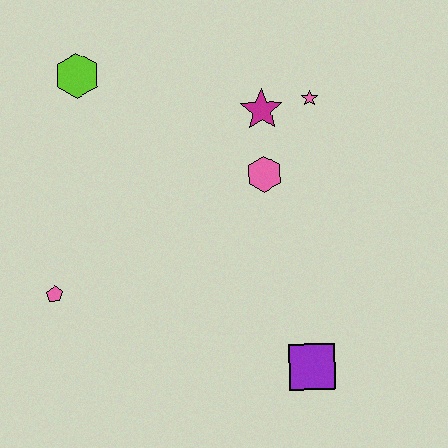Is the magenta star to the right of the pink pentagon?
Yes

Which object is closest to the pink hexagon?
The magenta star is closest to the pink hexagon.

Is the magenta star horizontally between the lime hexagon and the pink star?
Yes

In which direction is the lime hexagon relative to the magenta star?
The lime hexagon is to the left of the magenta star.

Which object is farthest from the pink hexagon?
The pink pentagon is farthest from the pink hexagon.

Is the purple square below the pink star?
Yes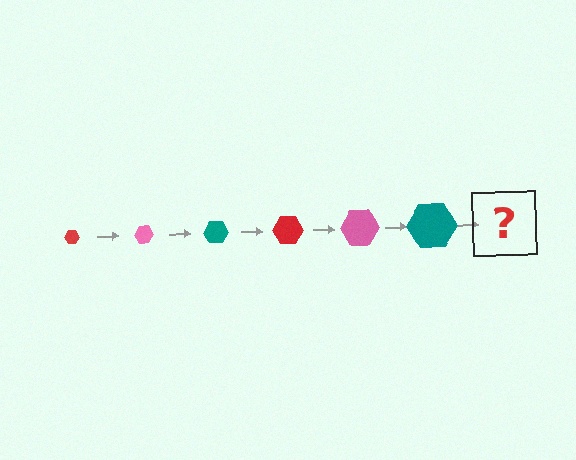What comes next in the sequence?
The next element should be a red hexagon, larger than the previous one.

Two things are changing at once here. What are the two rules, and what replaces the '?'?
The two rules are that the hexagon grows larger each step and the color cycles through red, pink, and teal. The '?' should be a red hexagon, larger than the previous one.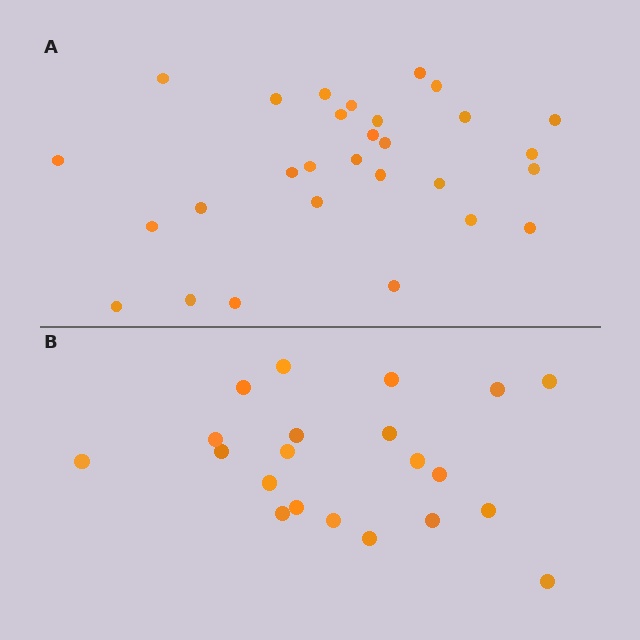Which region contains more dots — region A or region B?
Region A (the top region) has more dots.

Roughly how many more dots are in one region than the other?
Region A has roughly 8 or so more dots than region B.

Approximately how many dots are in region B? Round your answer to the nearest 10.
About 20 dots. (The exact count is 21, which rounds to 20.)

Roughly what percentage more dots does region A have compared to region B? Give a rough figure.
About 40% more.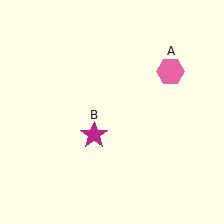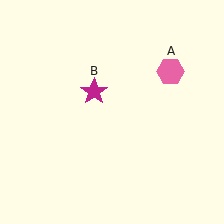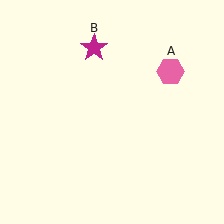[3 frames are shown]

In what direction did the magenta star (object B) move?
The magenta star (object B) moved up.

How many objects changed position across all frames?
1 object changed position: magenta star (object B).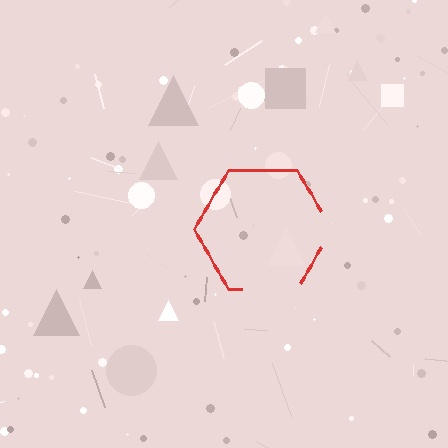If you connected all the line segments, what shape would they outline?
They would outline a hexagon.